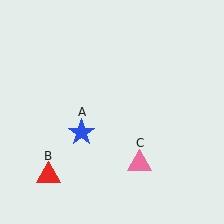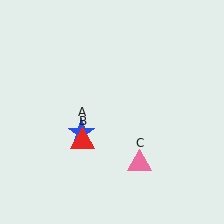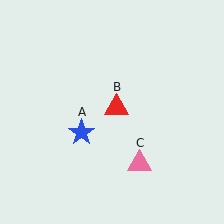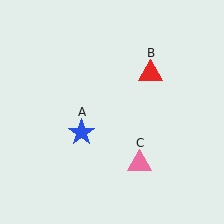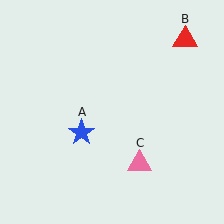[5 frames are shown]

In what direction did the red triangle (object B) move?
The red triangle (object B) moved up and to the right.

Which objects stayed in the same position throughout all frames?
Blue star (object A) and pink triangle (object C) remained stationary.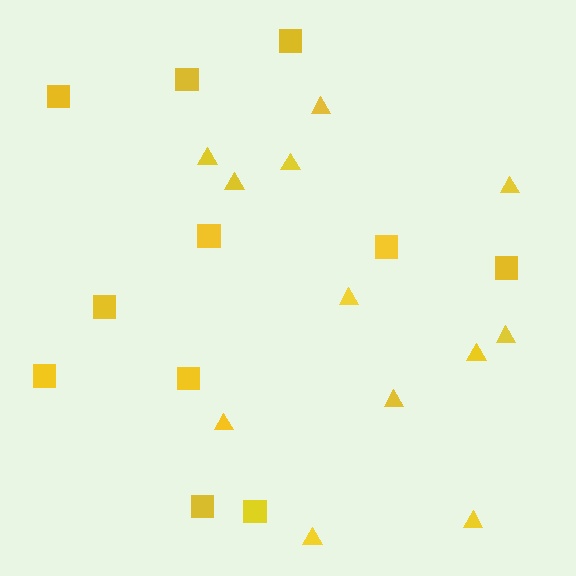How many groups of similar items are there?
There are 2 groups: one group of squares (11) and one group of triangles (12).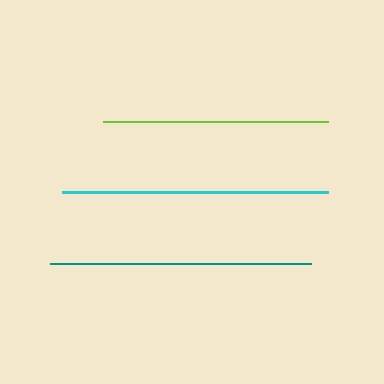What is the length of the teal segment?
The teal segment is approximately 261 pixels long.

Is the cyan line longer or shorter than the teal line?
The cyan line is longer than the teal line.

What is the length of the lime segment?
The lime segment is approximately 225 pixels long.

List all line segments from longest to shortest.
From longest to shortest: cyan, teal, lime.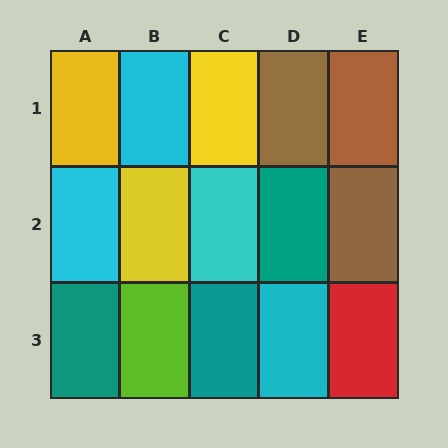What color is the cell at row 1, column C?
Yellow.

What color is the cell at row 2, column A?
Cyan.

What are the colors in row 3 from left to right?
Teal, lime, teal, cyan, red.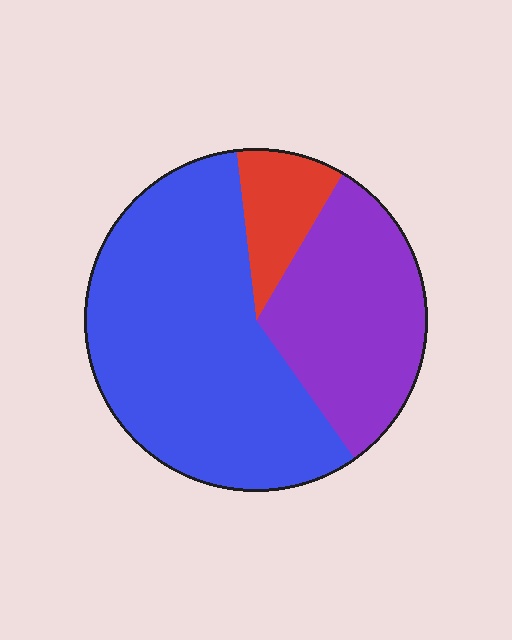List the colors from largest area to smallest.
From largest to smallest: blue, purple, red.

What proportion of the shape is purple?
Purple covers roughly 30% of the shape.